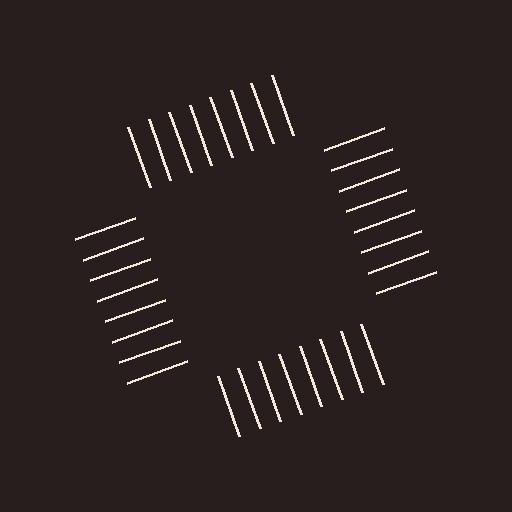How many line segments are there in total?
32 — 8 along each of the 4 edges.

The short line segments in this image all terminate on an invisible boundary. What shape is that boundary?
An illusory square — the line segments terminate on its edges but no continuous stroke is drawn.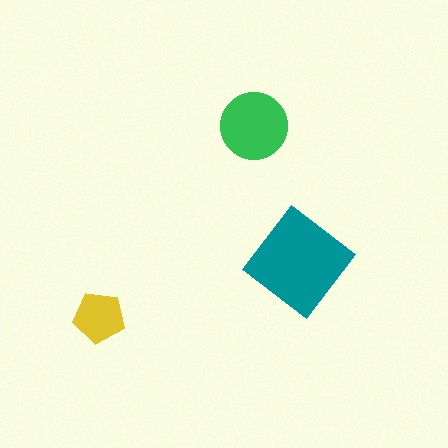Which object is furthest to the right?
The teal diamond is rightmost.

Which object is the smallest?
The yellow pentagon.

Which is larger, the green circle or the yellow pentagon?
The green circle.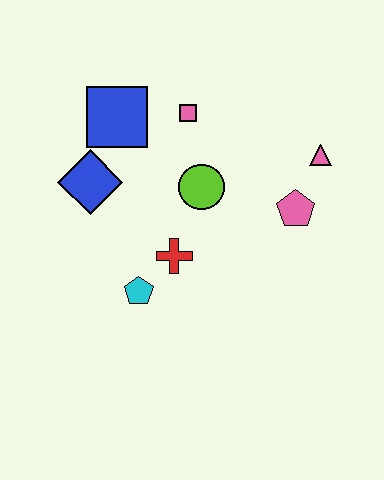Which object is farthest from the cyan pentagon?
The pink triangle is farthest from the cyan pentagon.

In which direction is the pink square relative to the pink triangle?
The pink square is to the left of the pink triangle.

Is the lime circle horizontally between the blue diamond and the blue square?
No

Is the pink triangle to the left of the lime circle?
No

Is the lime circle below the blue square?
Yes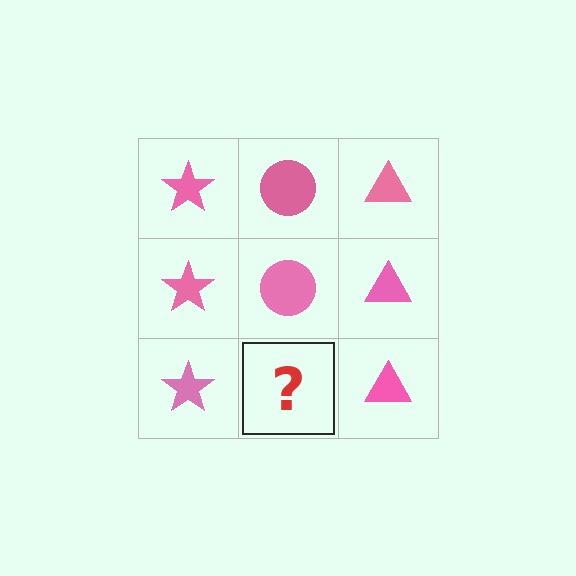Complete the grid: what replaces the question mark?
The question mark should be replaced with a pink circle.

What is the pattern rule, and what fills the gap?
The rule is that each column has a consistent shape. The gap should be filled with a pink circle.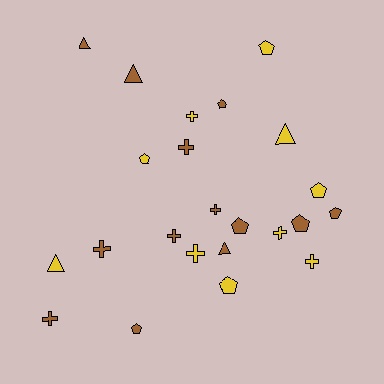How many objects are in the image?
There are 23 objects.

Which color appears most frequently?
Brown, with 13 objects.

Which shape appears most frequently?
Pentagon, with 9 objects.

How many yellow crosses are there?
There are 4 yellow crosses.